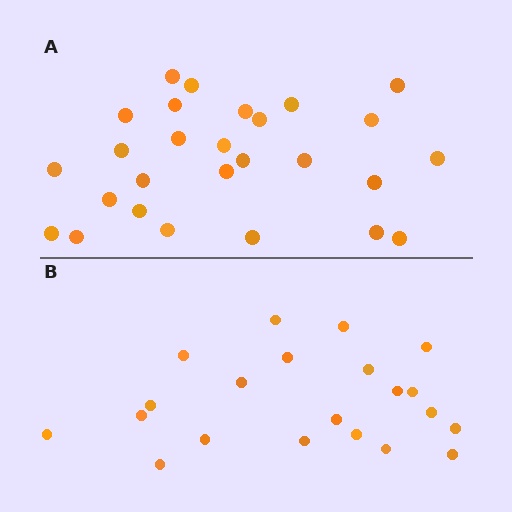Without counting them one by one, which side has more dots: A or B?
Region A (the top region) has more dots.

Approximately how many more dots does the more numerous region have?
Region A has about 6 more dots than region B.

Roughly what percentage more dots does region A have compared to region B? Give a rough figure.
About 30% more.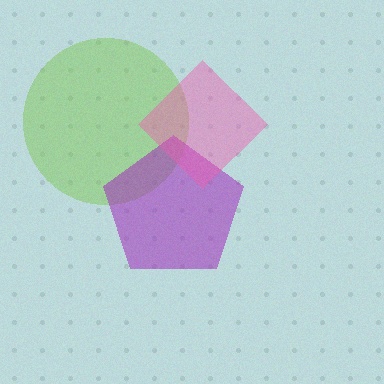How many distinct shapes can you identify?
There are 3 distinct shapes: a lime circle, a purple pentagon, a pink diamond.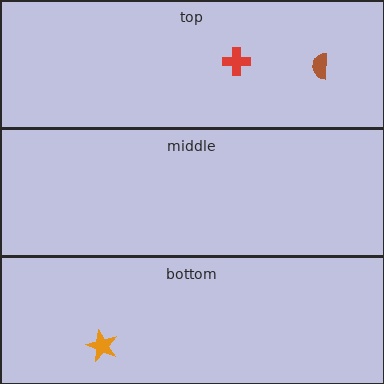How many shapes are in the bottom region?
1.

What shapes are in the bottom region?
The orange star.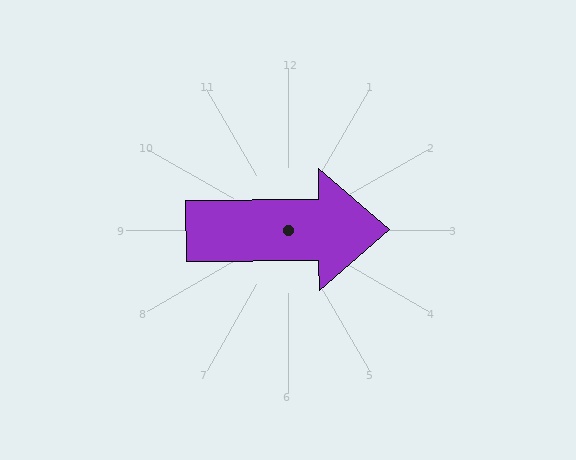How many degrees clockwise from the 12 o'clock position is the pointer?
Approximately 90 degrees.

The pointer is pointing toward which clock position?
Roughly 3 o'clock.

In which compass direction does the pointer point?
East.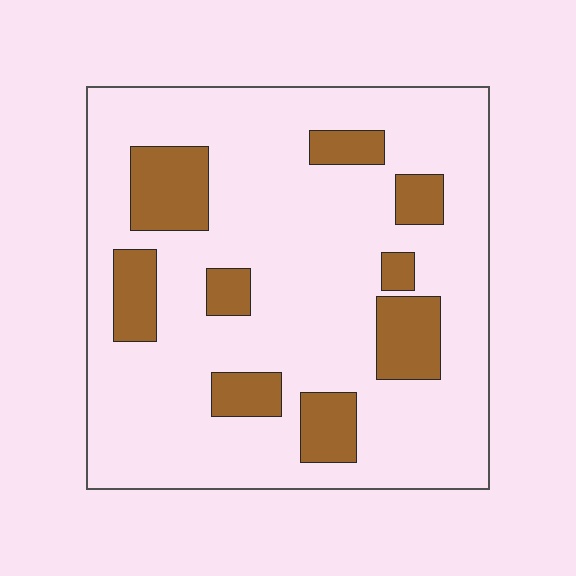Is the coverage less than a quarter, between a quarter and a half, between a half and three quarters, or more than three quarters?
Less than a quarter.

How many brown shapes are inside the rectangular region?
9.